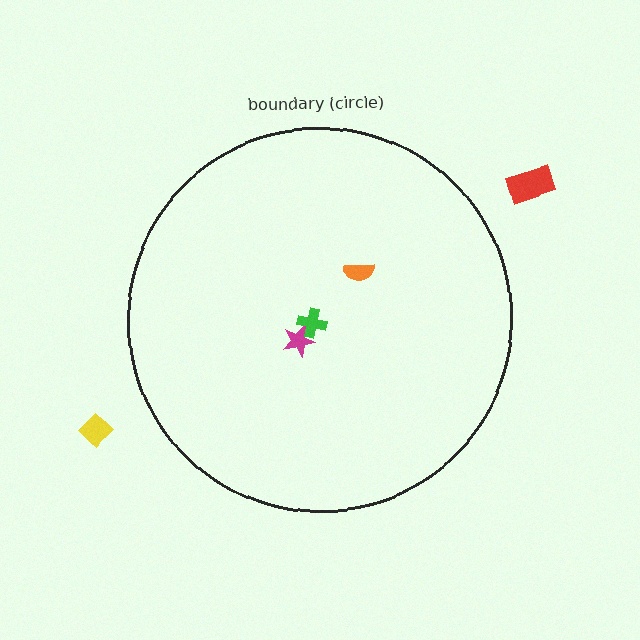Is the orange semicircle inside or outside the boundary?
Inside.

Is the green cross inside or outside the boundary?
Inside.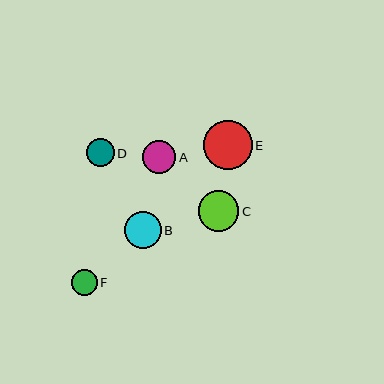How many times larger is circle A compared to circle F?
Circle A is approximately 1.3 times the size of circle F.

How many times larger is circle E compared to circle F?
Circle E is approximately 1.9 times the size of circle F.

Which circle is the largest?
Circle E is the largest with a size of approximately 49 pixels.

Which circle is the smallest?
Circle F is the smallest with a size of approximately 26 pixels.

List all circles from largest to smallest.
From largest to smallest: E, C, B, A, D, F.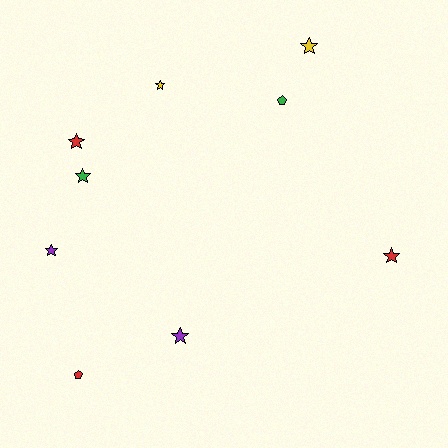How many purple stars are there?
There are 2 purple stars.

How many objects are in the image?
There are 9 objects.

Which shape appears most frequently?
Star, with 7 objects.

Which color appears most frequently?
Red, with 3 objects.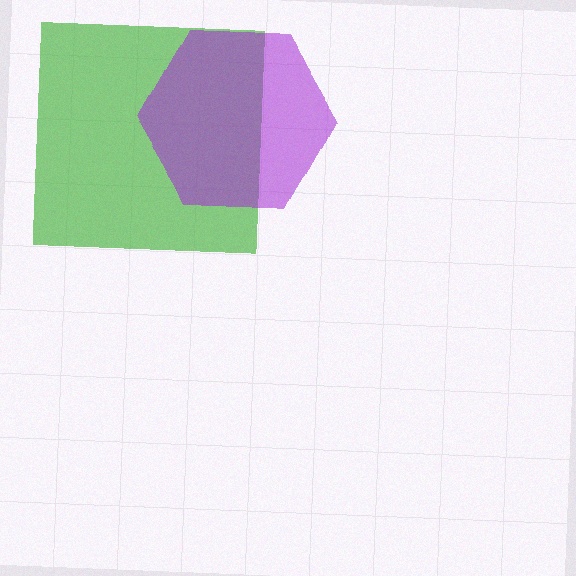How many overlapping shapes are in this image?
There are 2 overlapping shapes in the image.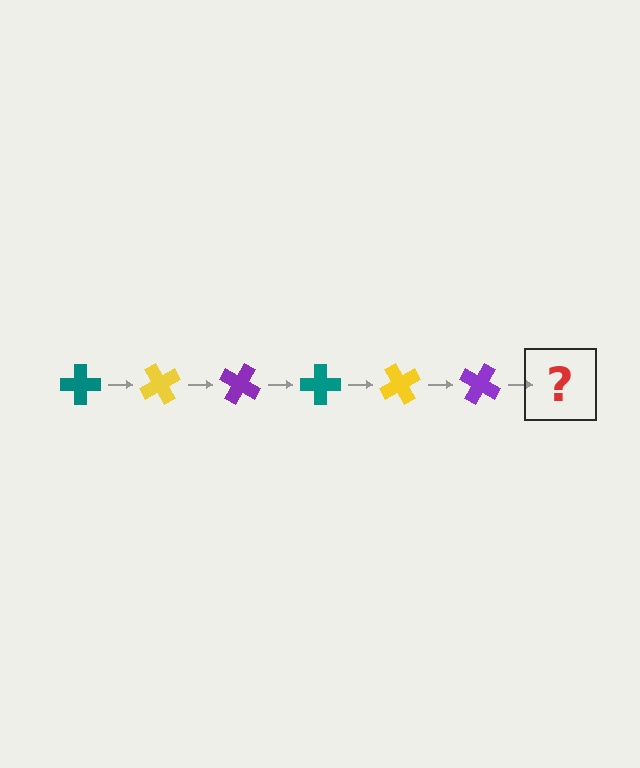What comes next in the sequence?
The next element should be a teal cross, rotated 360 degrees from the start.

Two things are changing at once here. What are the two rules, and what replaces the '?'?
The two rules are that it rotates 60 degrees each step and the color cycles through teal, yellow, and purple. The '?' should be a teal cross, rotated 360 degrees from the start.